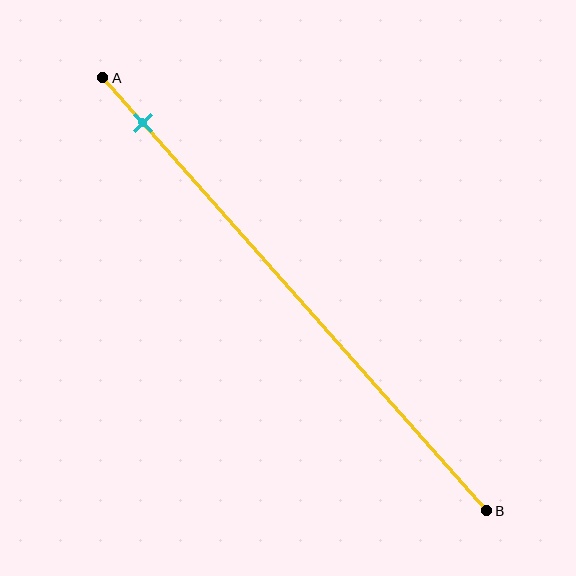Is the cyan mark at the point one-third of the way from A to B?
No, the mark is at about 10% from A, not at the 33% one-third point.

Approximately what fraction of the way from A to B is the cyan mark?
The cyan mark is approximately 10% of the way from A to B.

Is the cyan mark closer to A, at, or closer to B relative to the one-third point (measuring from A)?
The cyan mark is closer to point A than the one-third point of segment AB.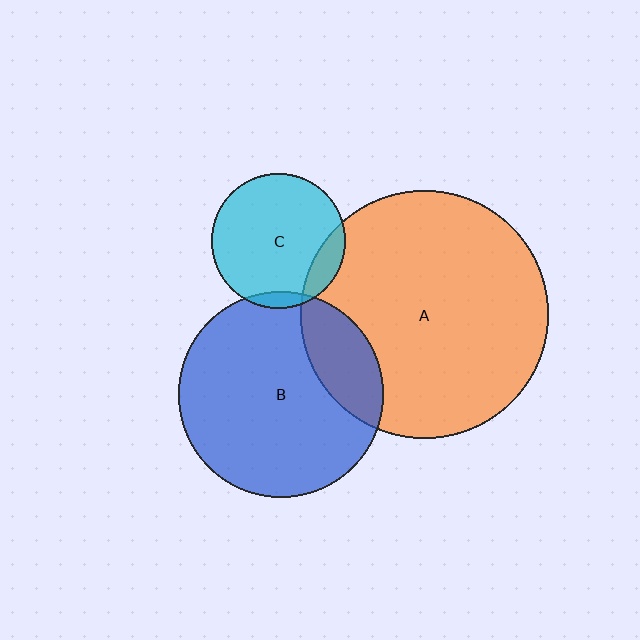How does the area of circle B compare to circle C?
Approximately 2.3 times.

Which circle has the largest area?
Circle A (orange).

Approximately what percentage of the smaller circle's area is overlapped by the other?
Approximately 5%.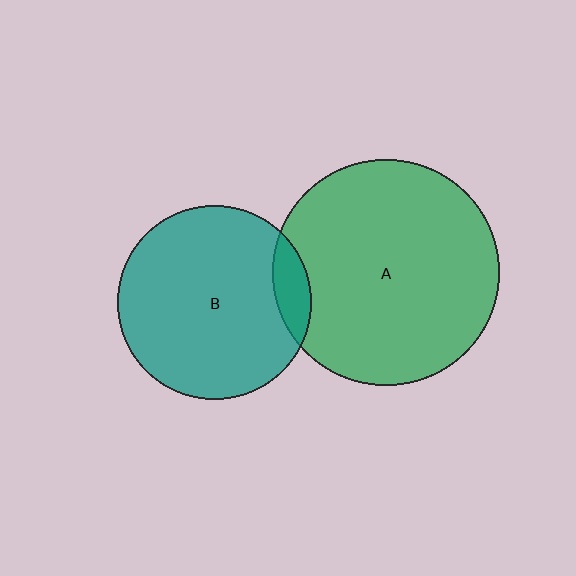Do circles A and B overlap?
Yes.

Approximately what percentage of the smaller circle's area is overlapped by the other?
Approximately 10%.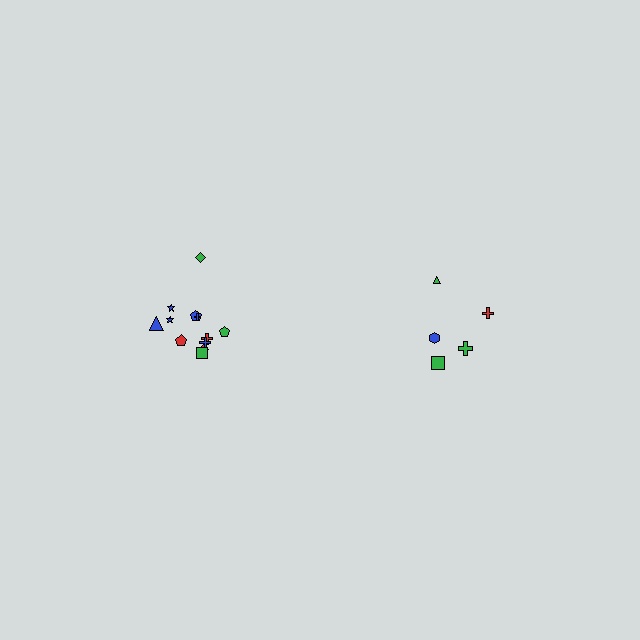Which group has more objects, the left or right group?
The left group.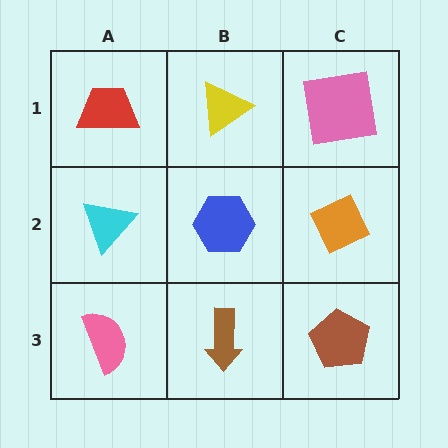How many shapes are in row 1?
3 shapes.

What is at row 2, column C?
An orange diamond.